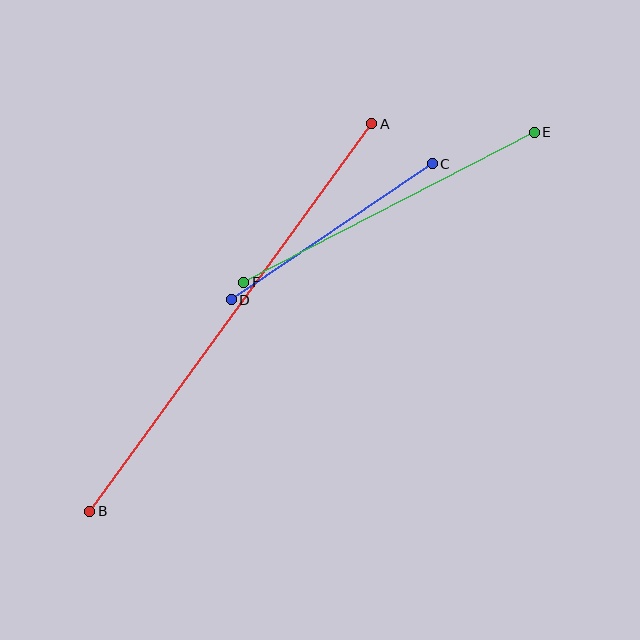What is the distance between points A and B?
The distance is approximately 479 pixels.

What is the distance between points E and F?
The distance is approximately 327 pixels.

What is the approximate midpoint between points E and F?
The midpoint is at approximately (389, 207) pixels.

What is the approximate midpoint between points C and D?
The midpoint is at approximately (332, 232) pixels.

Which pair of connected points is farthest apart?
Points A and B are farthest apart.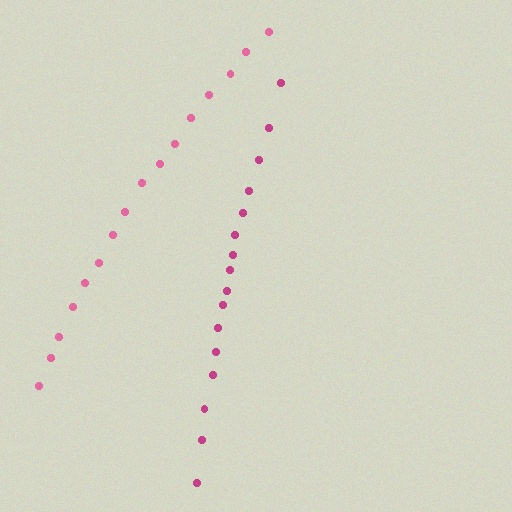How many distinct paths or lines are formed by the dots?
There are 2 distinct paths.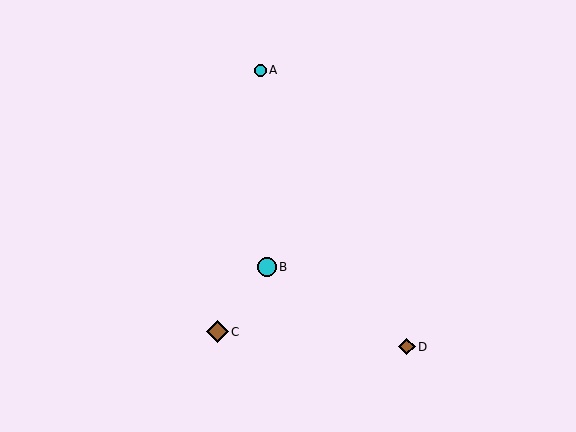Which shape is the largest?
The brown diamond (labeled C) is the largest.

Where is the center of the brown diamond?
The center of the brown diamond is at (217, 332).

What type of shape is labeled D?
Shape D is a brown diamond.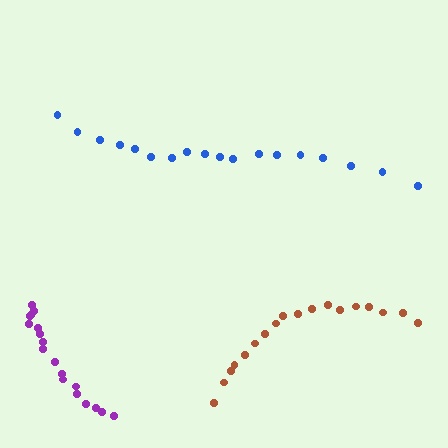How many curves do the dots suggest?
There are 3 distinct paths.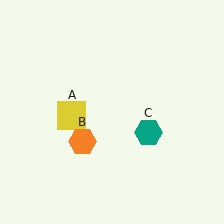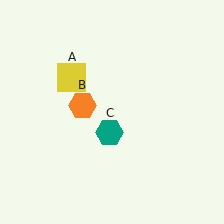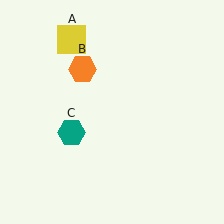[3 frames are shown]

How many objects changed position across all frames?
3 objects changed position: yellow square (object A), orange hexagon (object B), teal hexagon (object C).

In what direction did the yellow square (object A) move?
The yellow square (object A) moved up.